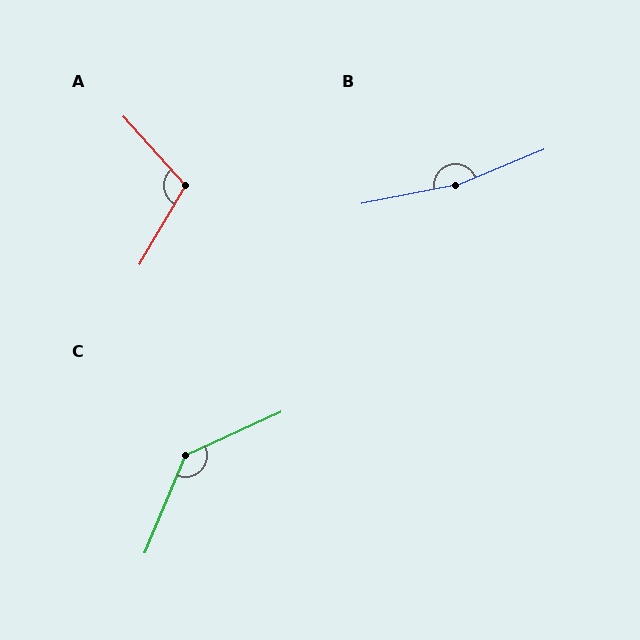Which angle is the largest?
B, at approximately 169 degrees.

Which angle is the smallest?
A, at approximately 108 degrees.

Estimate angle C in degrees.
Approximately 137 degrees.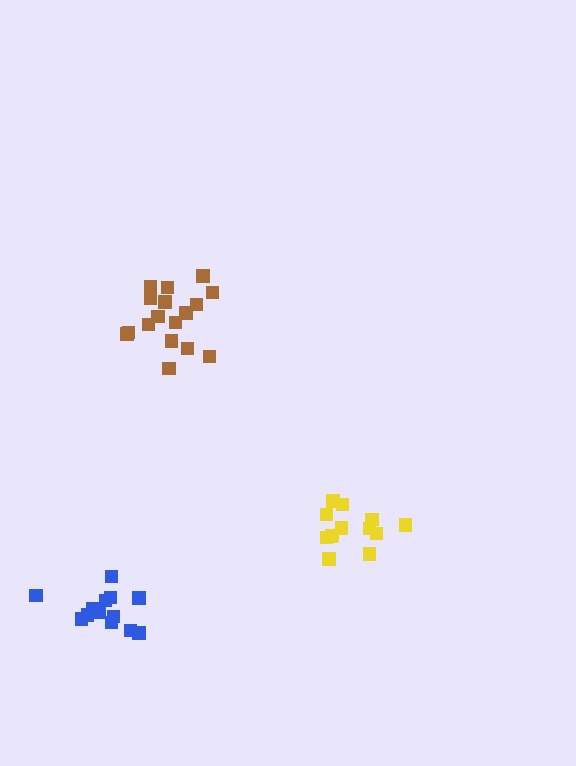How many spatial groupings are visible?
There are 3 spatial groupings.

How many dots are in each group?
Group 1: 17 dots, Group 2: 13 dots, Group 3: 13 dots (43 total).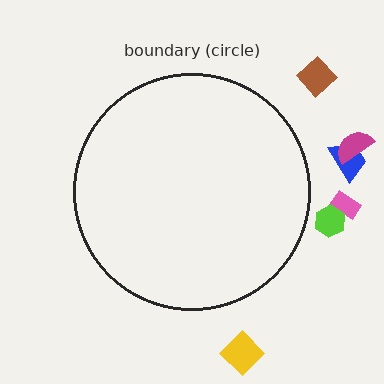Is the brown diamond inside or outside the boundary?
Outside.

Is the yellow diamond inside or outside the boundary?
Outside.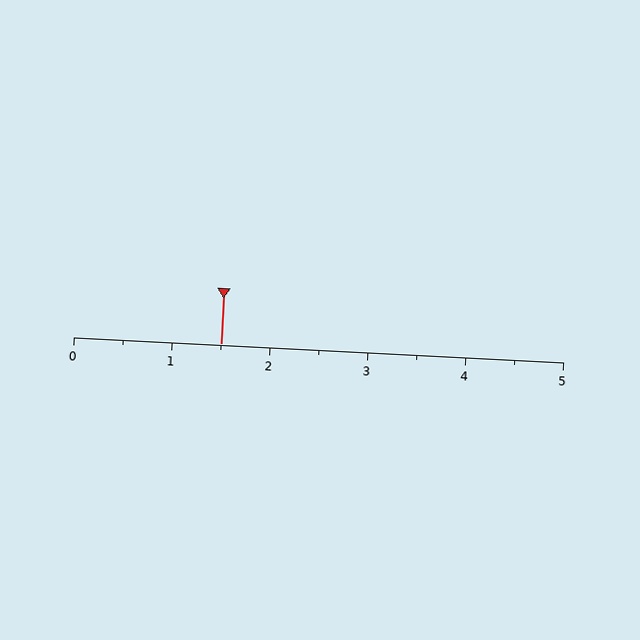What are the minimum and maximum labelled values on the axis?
The axis runs from 0 to 5.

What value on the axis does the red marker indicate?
The marker indicates approximately 1.5.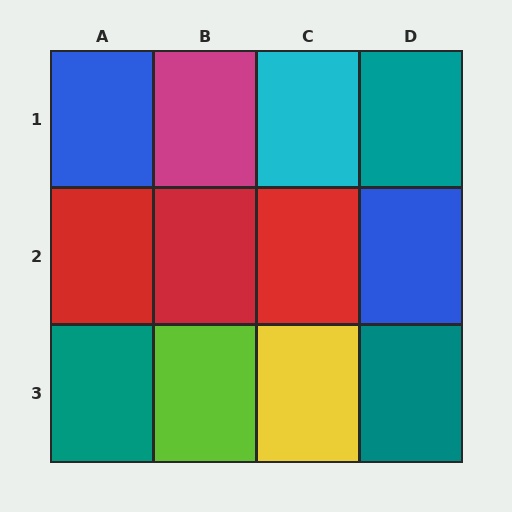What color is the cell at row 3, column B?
Lime.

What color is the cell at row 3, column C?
Yellow.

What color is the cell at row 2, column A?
Red.